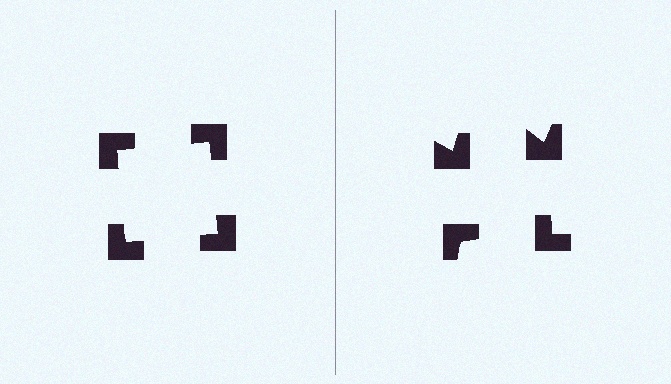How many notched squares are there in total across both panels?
8 — 4 on each side.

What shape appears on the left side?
An illusory square.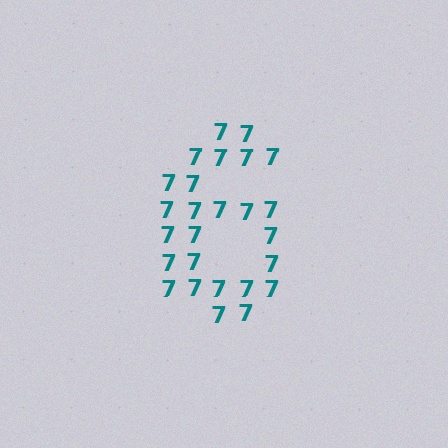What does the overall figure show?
The overall figure shows the digit 6.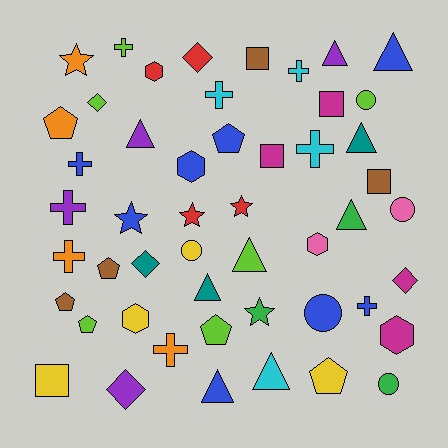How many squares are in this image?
There are 5 squares.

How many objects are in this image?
There are 50 objects.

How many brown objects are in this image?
There are 4 brown objects.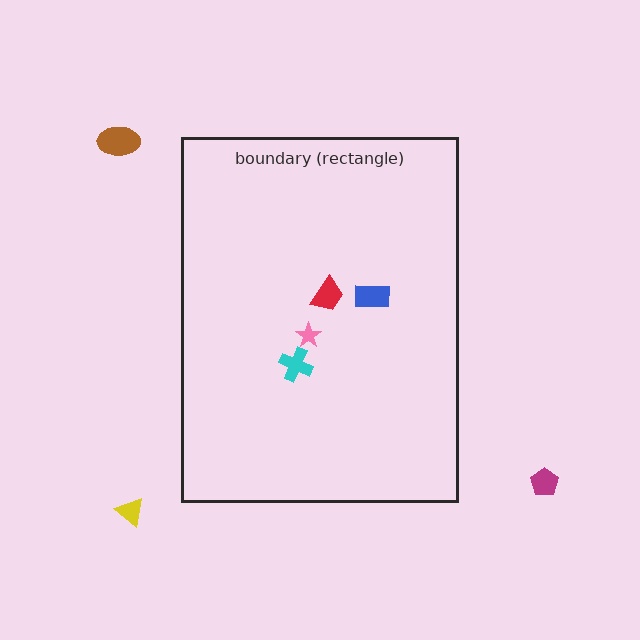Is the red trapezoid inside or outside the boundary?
Inside.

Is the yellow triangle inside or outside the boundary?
Outside.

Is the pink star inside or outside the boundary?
Inside.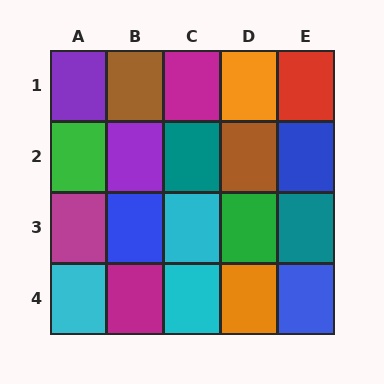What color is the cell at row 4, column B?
Magenta.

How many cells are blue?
3 cells are blue.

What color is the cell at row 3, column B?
Blue.